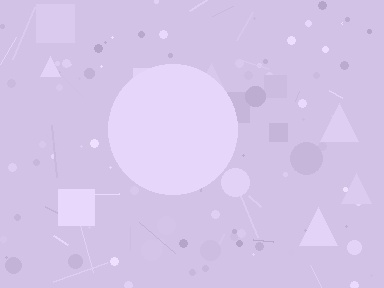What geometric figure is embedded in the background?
A circle is embedded in the background.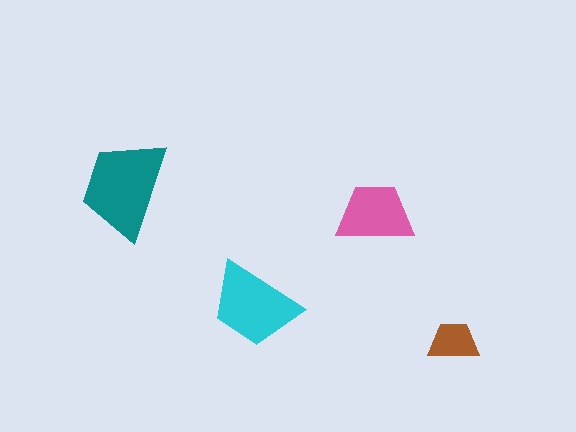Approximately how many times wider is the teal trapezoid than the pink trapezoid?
About 1.5 times wider.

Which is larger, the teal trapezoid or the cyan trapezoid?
The teal one.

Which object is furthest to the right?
The brown trapezoid is rightmost.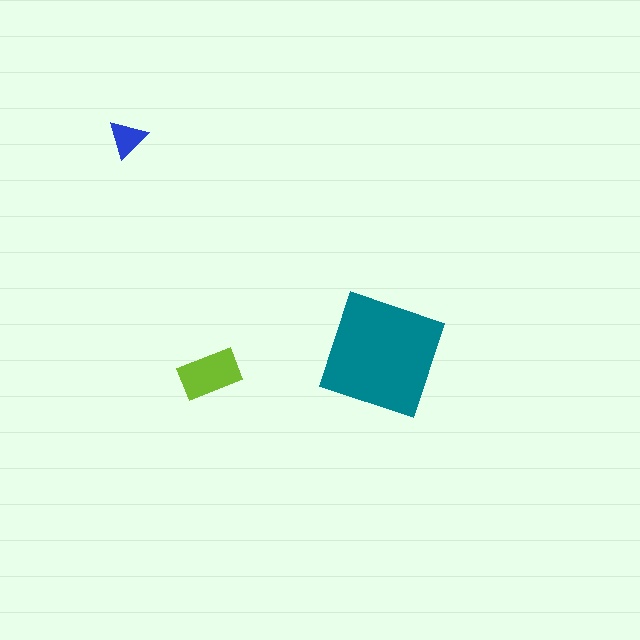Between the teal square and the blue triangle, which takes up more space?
The teal square.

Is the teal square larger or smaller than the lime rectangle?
Larger.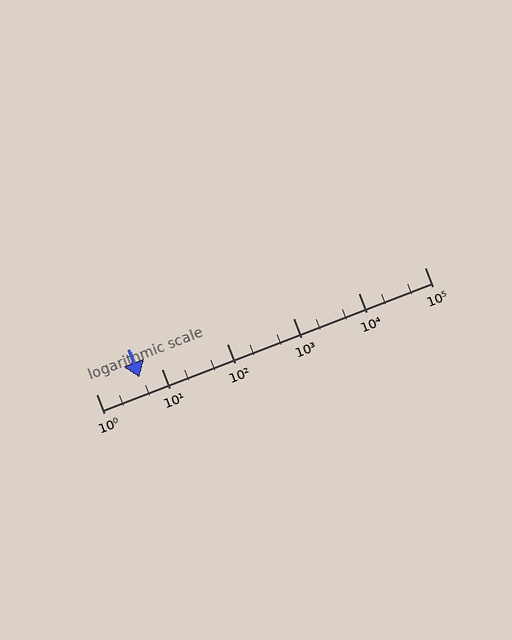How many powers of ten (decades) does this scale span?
The scale spans 5 decades, from 1 to 100000.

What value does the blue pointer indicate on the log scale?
The pointer indicates approximately 4.6.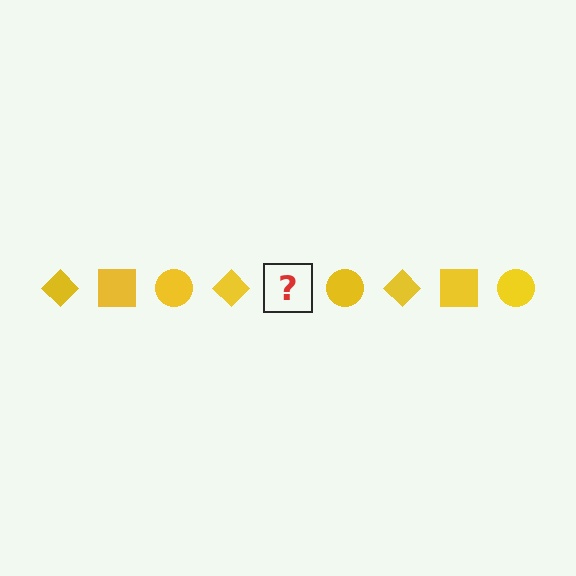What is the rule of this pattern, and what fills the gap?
The rule is that the pattern cycles through diamond, square, circle shapes in yellow. The gap should be filled with a yellow square.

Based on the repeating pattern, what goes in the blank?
The blank should be a yellow square.